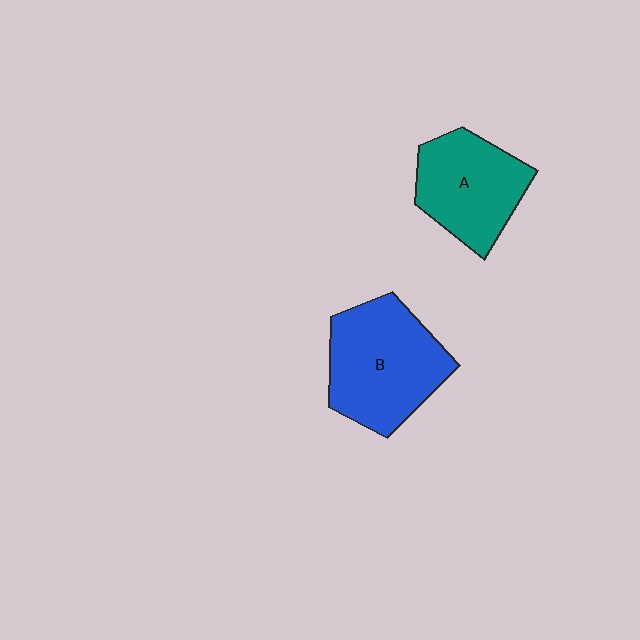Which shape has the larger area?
Shape B (blue).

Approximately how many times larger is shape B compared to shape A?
Approximately 1.2 times.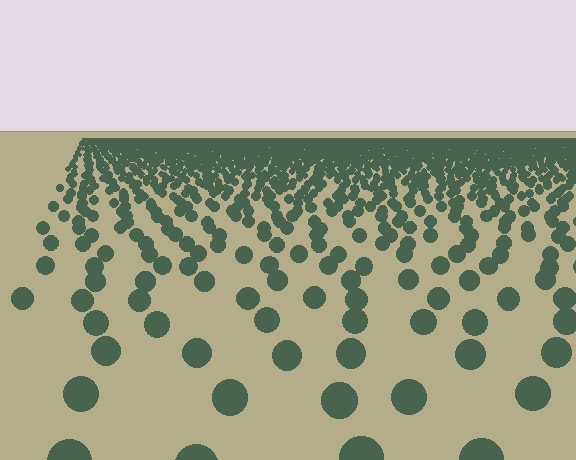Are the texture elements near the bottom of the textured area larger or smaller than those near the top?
Larger. Near the bottom, elements are closer to the viewer and appear at a bigger on-screen size.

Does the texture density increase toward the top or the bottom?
Density increases toward the top.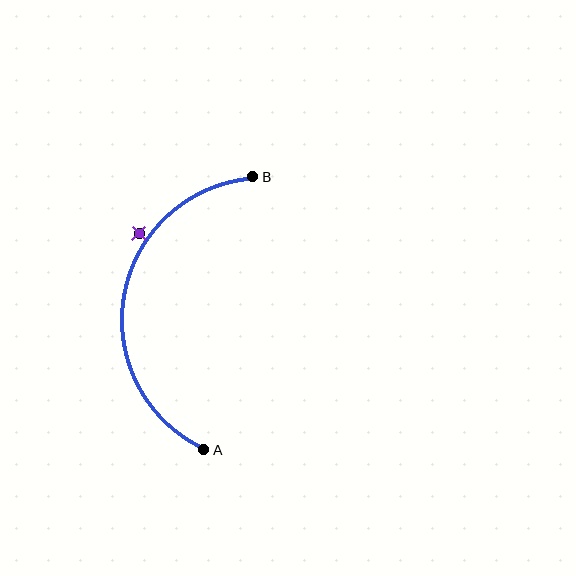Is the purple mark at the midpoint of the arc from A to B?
No — the purple mark does not lie on the arc at all. It sits slightly outside the curve.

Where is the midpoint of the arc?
The arc midpoint is the point on the curve farthest from the straight line joining A and B. It sits to the left of that line.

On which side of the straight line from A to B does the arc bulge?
The arc bulges to the left of the straight line connecting A and B.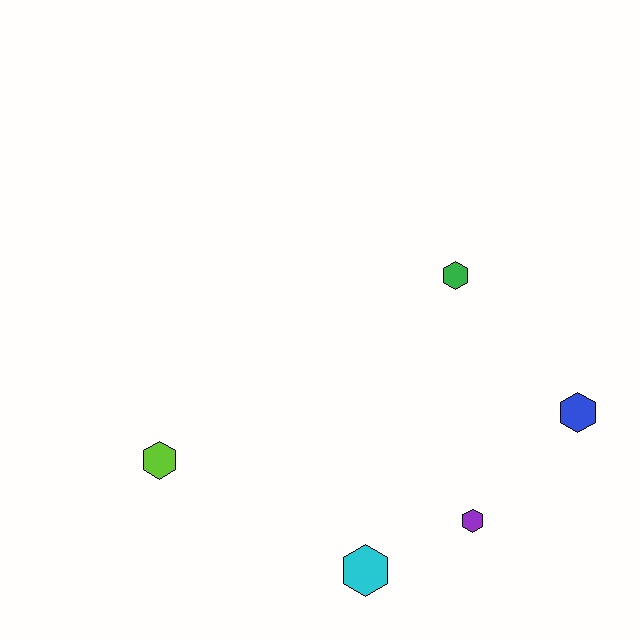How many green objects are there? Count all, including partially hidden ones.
There is 1 green object.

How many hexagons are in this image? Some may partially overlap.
There are 5 hexagons.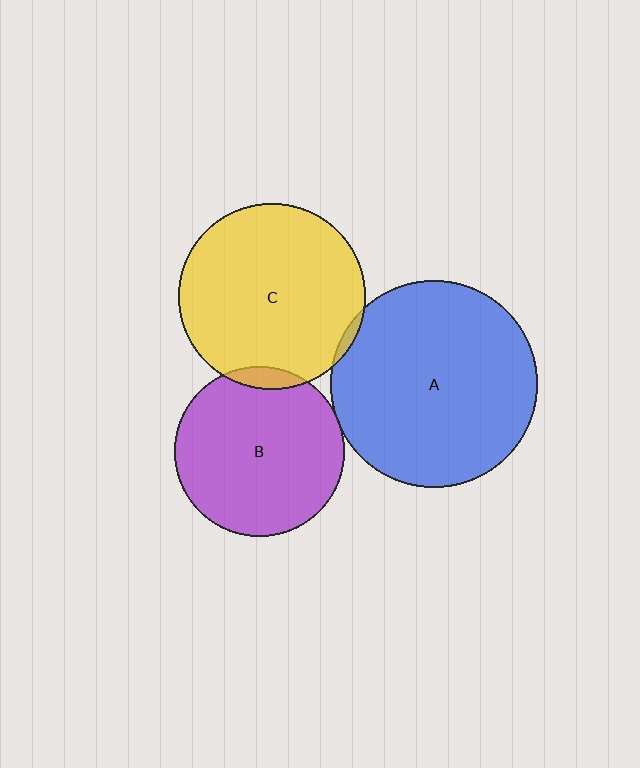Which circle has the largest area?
Circle A (blue).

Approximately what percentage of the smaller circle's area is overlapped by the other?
Approximately 5%.